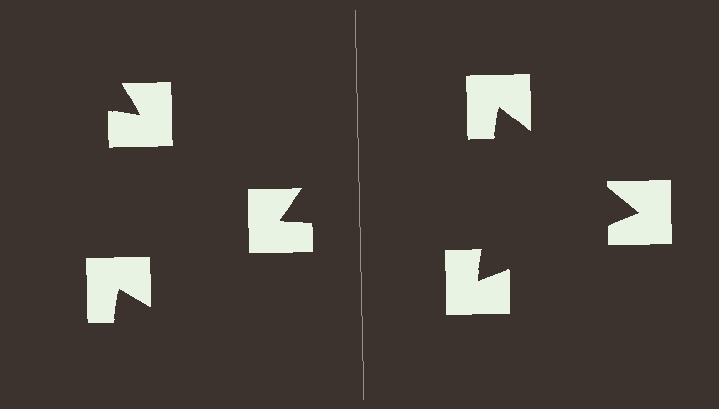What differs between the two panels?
The notched squares are positioned identically on both sides; only the wedge orientations differ. On the right they align to a triangle; on the left they are misaligned.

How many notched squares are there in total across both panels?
6 — 3 on each side.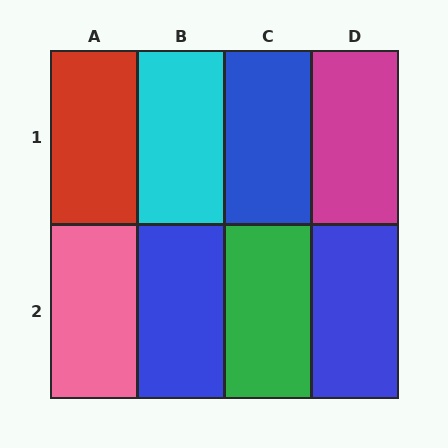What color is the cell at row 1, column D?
Magenta.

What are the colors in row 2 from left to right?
Pink, blue, green, blue.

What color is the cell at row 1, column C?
Blue.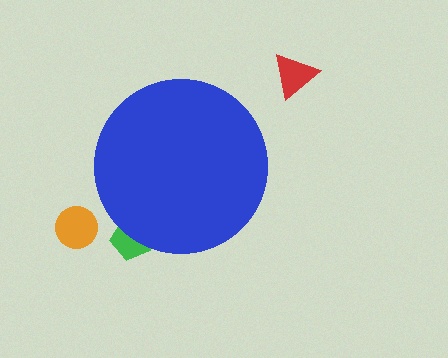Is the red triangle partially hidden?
No, the red triangle is fully visible.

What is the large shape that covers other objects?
A blue circle.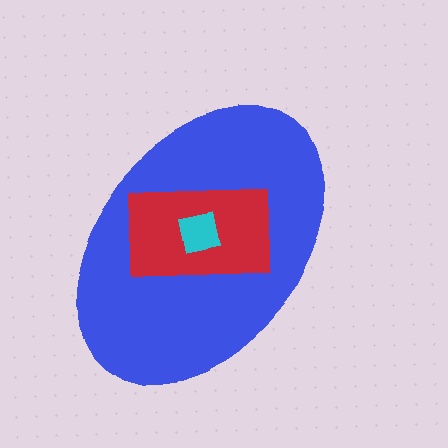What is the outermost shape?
The blue ellipse.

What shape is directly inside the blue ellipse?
The red rectangle.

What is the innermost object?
The cyan square.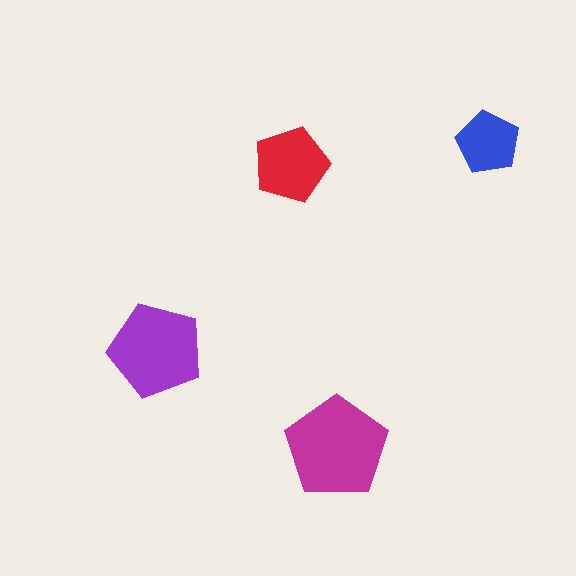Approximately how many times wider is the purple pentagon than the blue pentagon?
About 1.5 times wider.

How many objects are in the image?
There are 4 objects in the image.